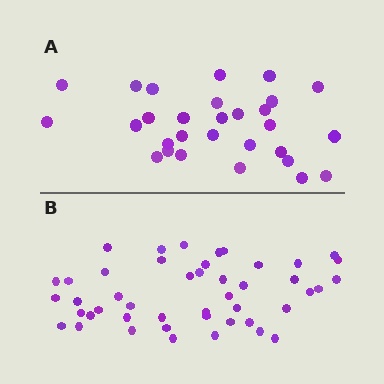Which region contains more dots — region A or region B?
Region B (the bottom region) has more dots.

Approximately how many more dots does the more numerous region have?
Region B has approximately 15 more dots than region A.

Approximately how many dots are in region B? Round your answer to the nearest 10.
About 50 dots. (The exact count is 46, which rounds to 50.)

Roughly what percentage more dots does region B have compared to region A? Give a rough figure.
About 60% more.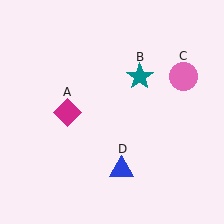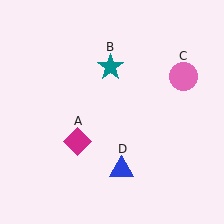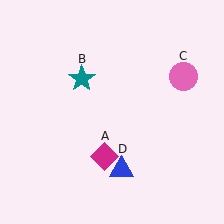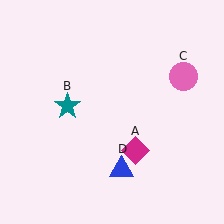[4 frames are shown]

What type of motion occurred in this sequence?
The magenta diamond (object A), teal star (object B) rotated counterclockwise around the center of the scene.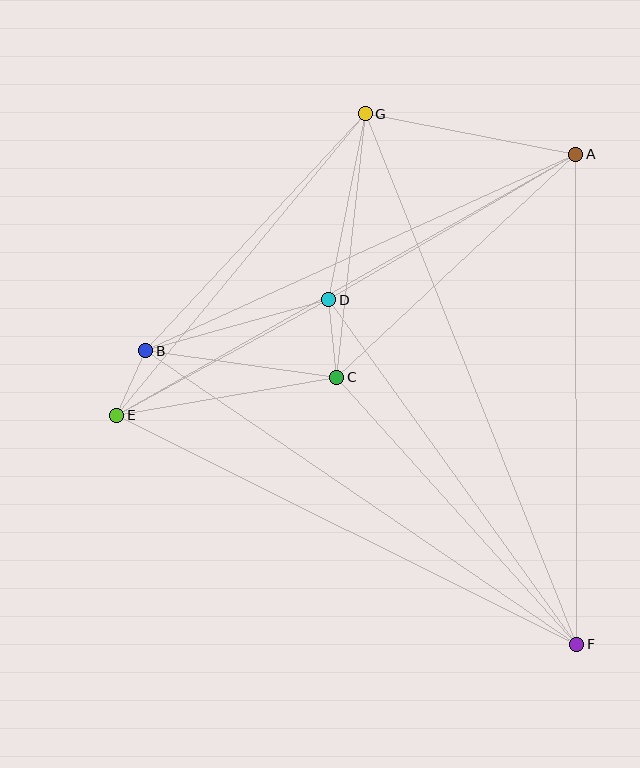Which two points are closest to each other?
Points B and E are closest to each other.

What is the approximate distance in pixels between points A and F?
The distance between A and F is approximately 490 pixels.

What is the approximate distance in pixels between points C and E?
The distance between C and E is approximately 224 pixels.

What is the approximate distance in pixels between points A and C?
The distance between A and C is approximately 327 pixels.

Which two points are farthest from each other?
Points F and G are farthest from each other.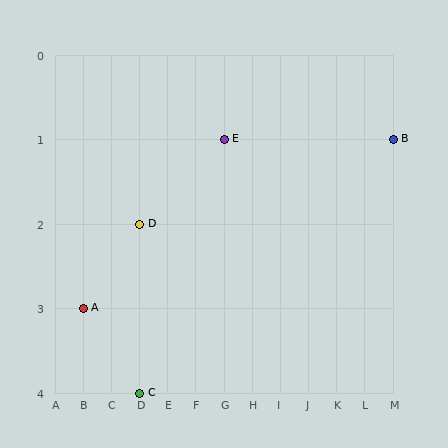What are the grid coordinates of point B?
Point B is at grid coordinates (M, 1).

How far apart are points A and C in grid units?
Points A and C are 2 columns and 1 row apart (about 2.2 grid units diagonally).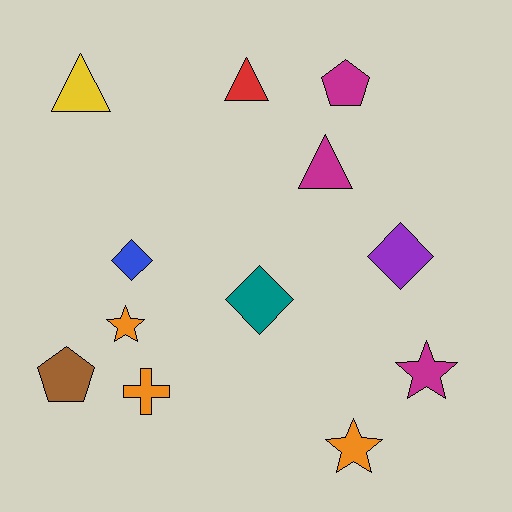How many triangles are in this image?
There are 3 triangles.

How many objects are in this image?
There are 12 objects.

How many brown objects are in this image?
There is 1 brown object.